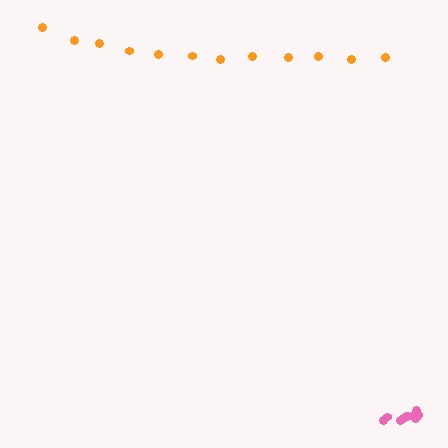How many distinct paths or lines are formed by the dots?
There are 2 distinct paths.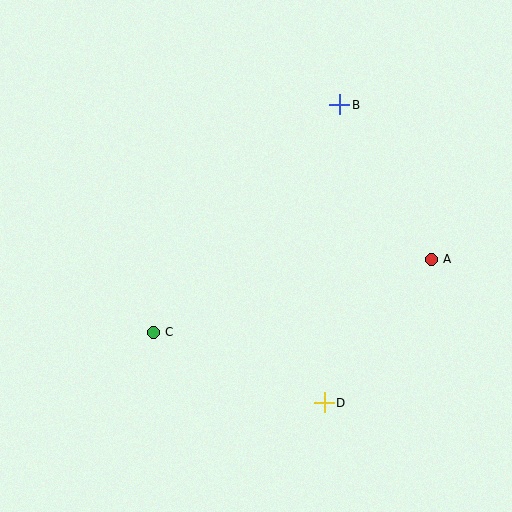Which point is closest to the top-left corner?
Point B is closest to the top-left corner.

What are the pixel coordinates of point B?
Point B is at (340, 105).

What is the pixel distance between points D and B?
The distance between D and B is 299 pixels.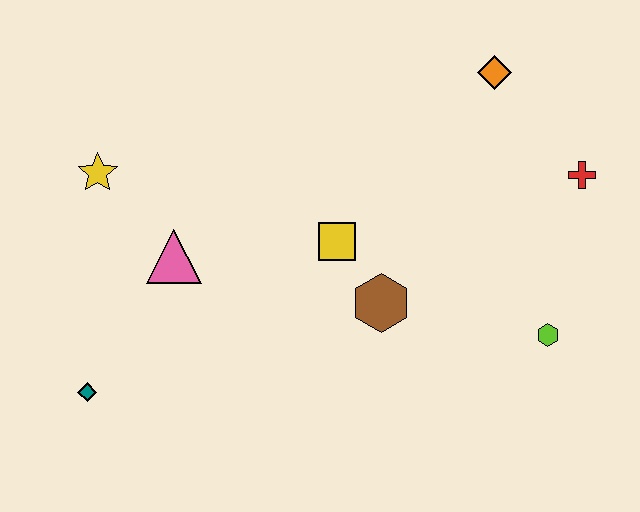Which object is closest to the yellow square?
The brown hexagon is closest to the yellow square.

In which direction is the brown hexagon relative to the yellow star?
The brown hexagon is to the right of the yellow star.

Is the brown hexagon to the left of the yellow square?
No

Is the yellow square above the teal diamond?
Yes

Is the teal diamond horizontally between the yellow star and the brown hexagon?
No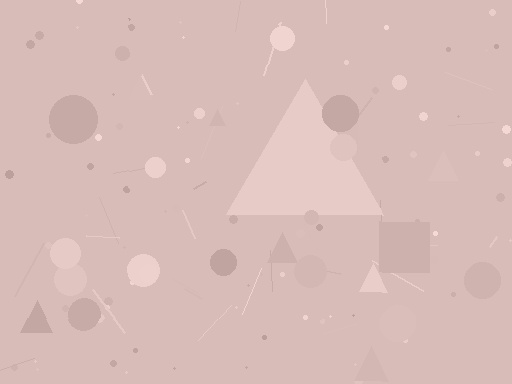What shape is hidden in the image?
A triangle is hidden in the image.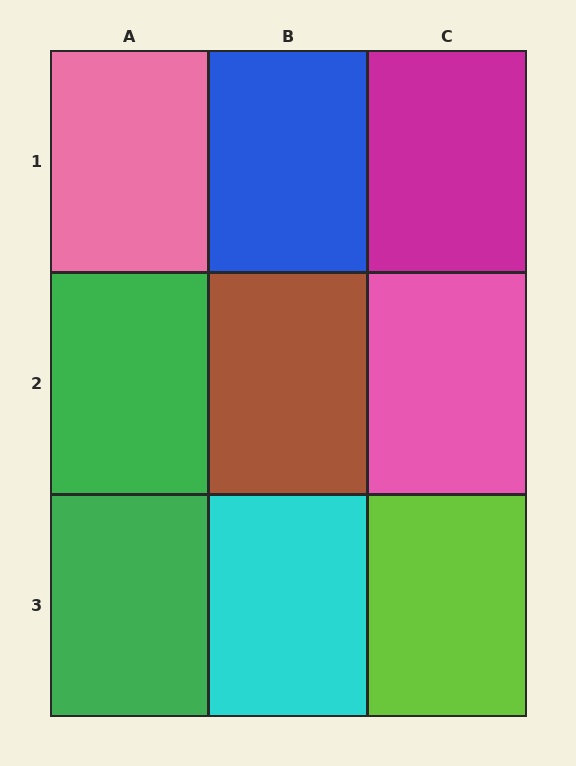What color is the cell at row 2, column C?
Pink.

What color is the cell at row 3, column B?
Cyan.